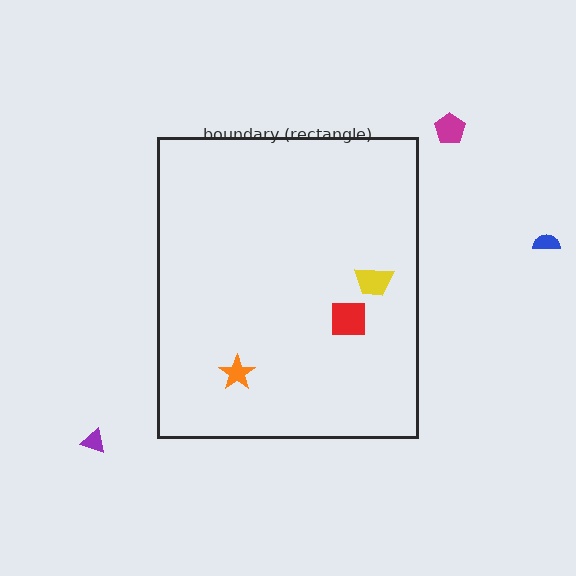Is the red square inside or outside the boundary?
Inside.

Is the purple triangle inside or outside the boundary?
Outside.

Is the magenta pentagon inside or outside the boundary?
Outside.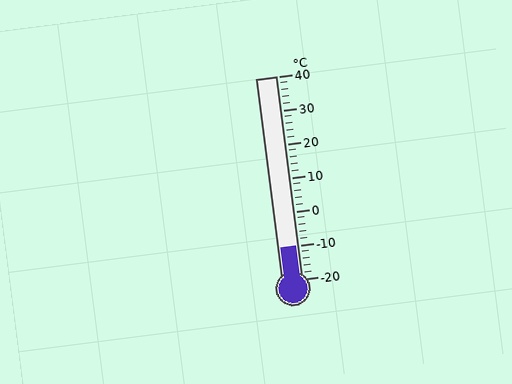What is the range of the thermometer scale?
The thermometer scale ranges from -20°C to 40°C.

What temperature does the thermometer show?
The thermometer shows approximately -10°C.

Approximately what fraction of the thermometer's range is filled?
The thermometer is filled to approximately 15% of its range.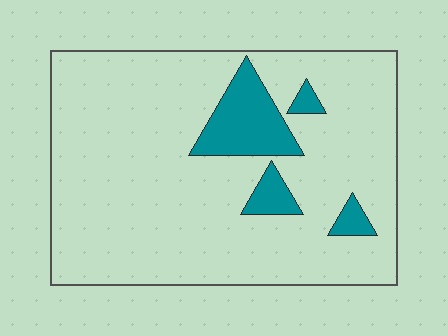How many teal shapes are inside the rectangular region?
4.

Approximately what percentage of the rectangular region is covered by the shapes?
Approximately 10%.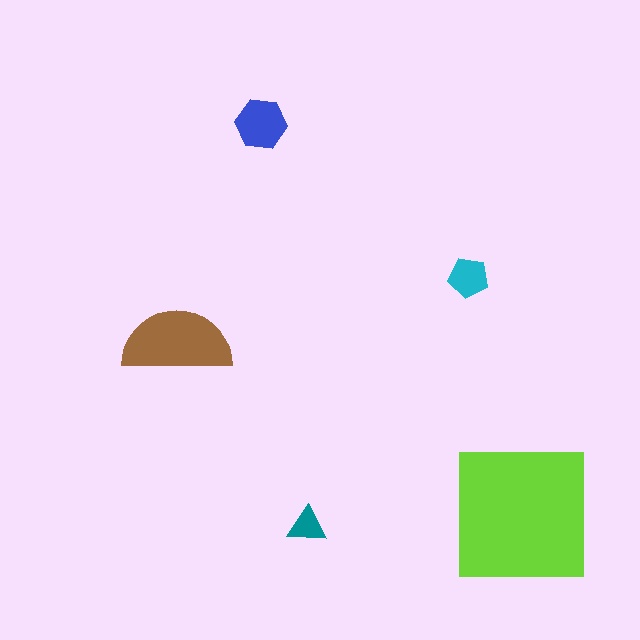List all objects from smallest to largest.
The teal triangle, the cyan pentagon, the blue hexagon, the brown semicircle, the lime square.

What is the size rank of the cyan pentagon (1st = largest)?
4th.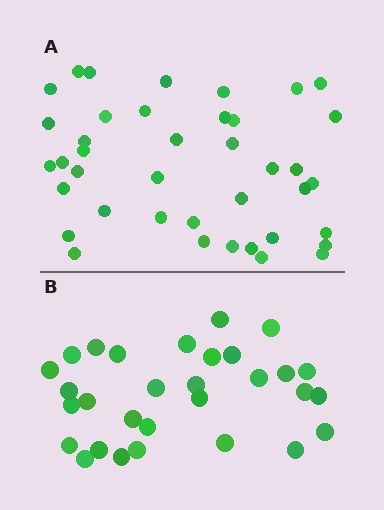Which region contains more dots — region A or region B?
Region A (the top region) has more dots.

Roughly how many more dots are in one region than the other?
Region A has roughly 10 or so more dots than region B.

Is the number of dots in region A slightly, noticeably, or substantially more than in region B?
Region A has noticeably more, but not dramatically so. The ratio is roughly 1.3 to 1.